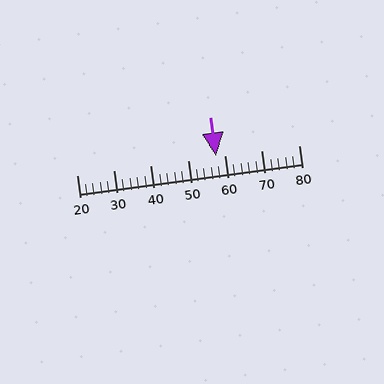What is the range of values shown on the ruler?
The ruler shows values from 20 to 80.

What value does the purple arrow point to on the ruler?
The purple arrow points to approximately 58.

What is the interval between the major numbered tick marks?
The major tick marks are spaced 10 units apart.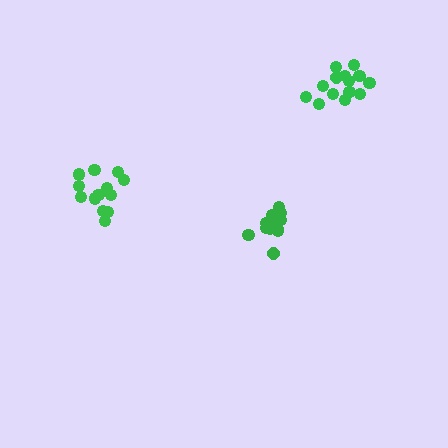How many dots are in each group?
Group 1: 13 dots, Group 2: 14 dots, Group 3: 14 dots (41 total).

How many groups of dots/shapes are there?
There are 3 groups.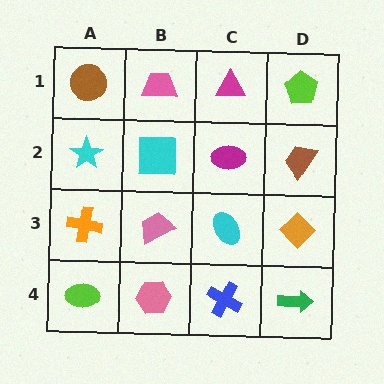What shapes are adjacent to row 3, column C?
A magenta ellipse (row 2, column C), a blue cross (row 4, column C), a pink trapezoid (row 3, column B), an orange diamond (row 3, column D).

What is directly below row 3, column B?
A pink hexagon.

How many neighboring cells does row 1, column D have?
2.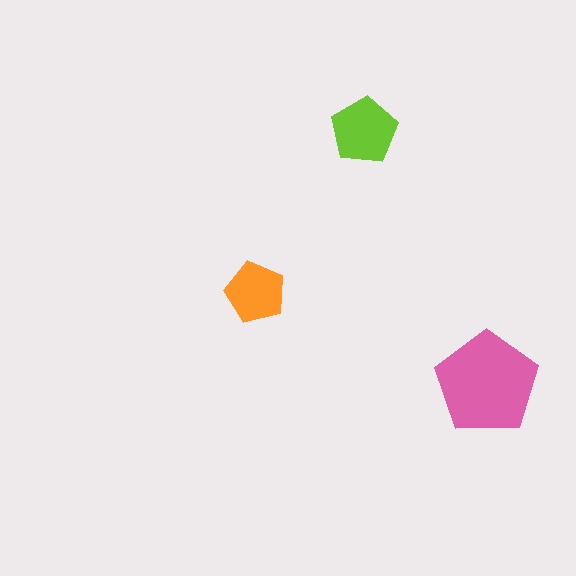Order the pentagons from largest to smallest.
the pink one, the lime one, the orange one.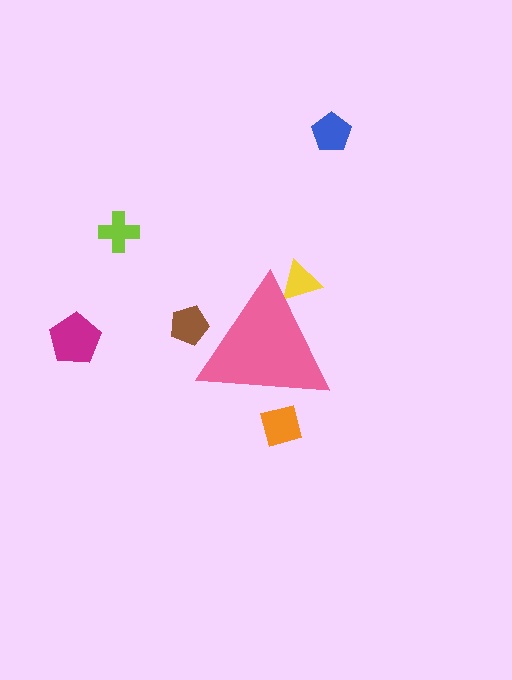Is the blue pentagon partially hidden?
No, the blue pentagon is fully visible.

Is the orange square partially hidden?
Yes, the orange square is partially hidden behind the pink triangle.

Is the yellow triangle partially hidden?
Yes, the yellow triangle is partially hidden behind the pink triangle.